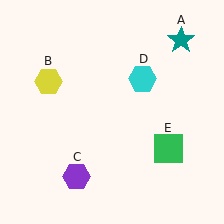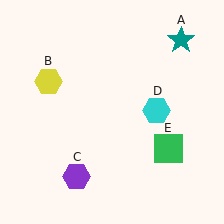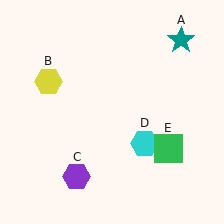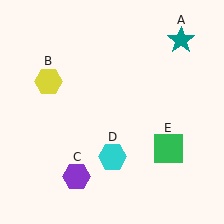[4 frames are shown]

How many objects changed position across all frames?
1 object changed position: cyan hexagon (object D).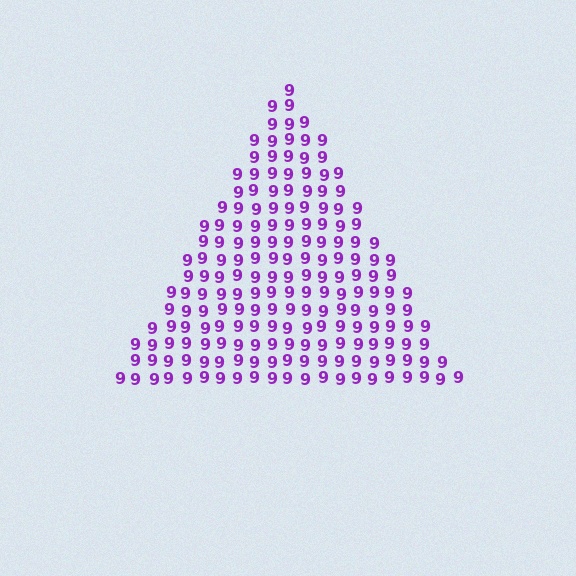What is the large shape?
The large shape is a triangle.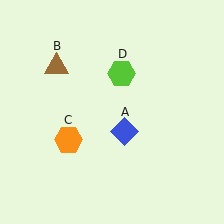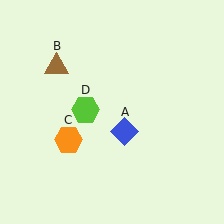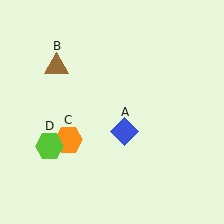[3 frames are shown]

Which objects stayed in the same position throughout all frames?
Blue diamond (object A) and brown triangle (object B) and orange hexagon (object C) remained stationary.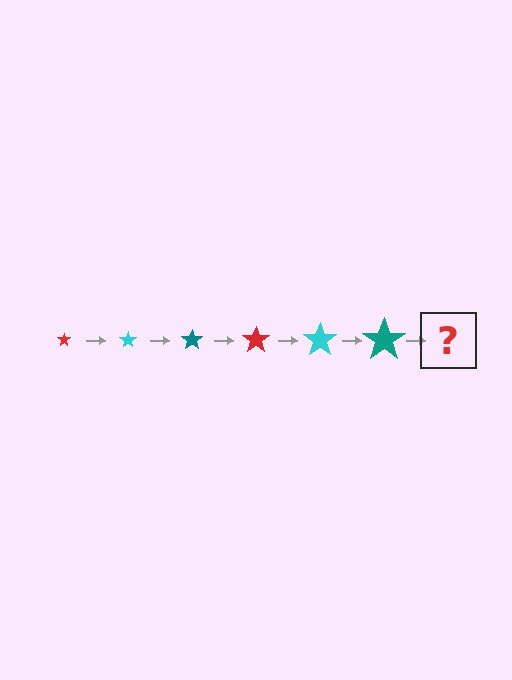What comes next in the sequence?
The next element should be a red star, larger than the previous one.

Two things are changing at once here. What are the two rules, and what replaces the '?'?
The two rules are that the star grows larger each step and the color cycles through red, cyan, and teal. The '?' should be a red star, larger than the previous one.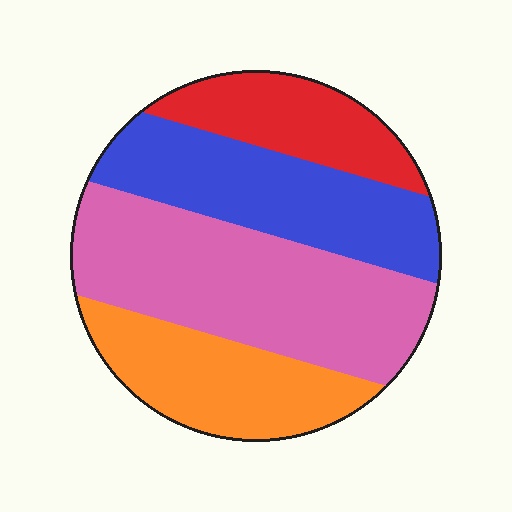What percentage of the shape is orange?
Orange takes up less than a quarter of the shape.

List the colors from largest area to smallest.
From largest to smallest: pink, blue, orange, red.